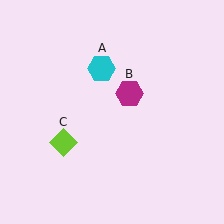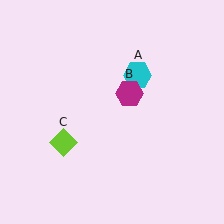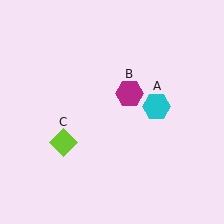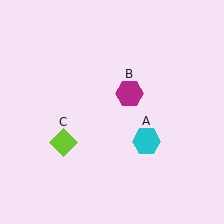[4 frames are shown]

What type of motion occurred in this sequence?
The cyan hexagon (object A) rotated clockwise around the center of the scene.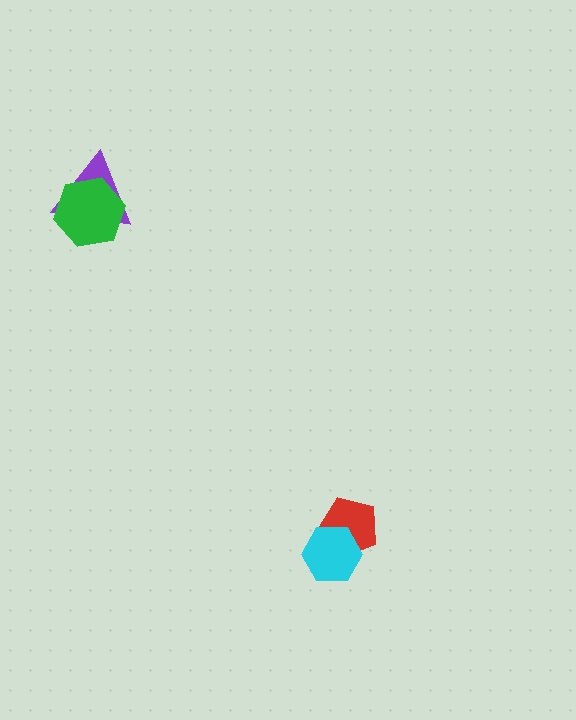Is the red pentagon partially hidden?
Yes, it is partially covered by another shape.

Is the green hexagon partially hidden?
No, no other shape covers it.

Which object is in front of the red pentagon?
The cyan hexagon is in front of the red pentagon.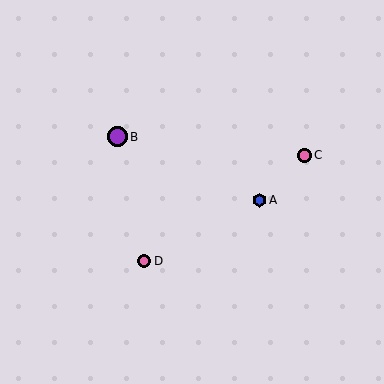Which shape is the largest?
The purple circle (labeled B) is the largest.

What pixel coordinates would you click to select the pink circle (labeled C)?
Click at (305, 155) to select the pink circle C.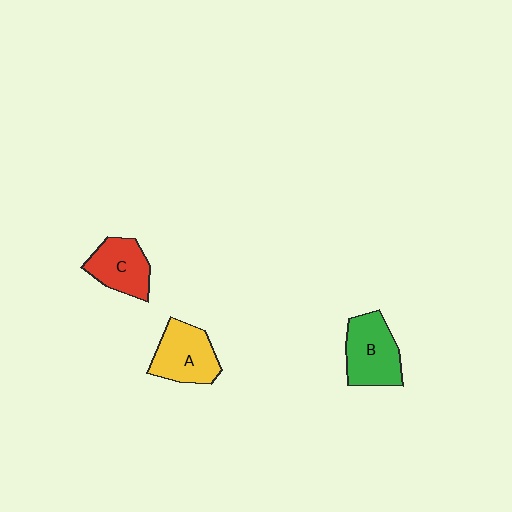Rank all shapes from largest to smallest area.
From largest to smallest: B (green), A (yellow), C (red).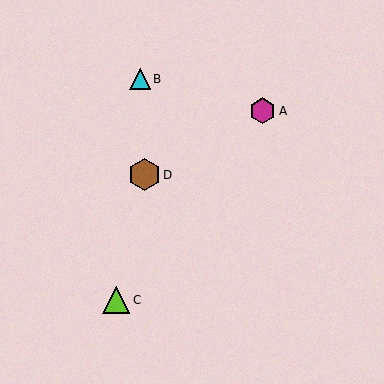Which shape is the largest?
The brown hexagon (labeled D) is the largest.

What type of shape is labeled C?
Shape C is a lime triangle.